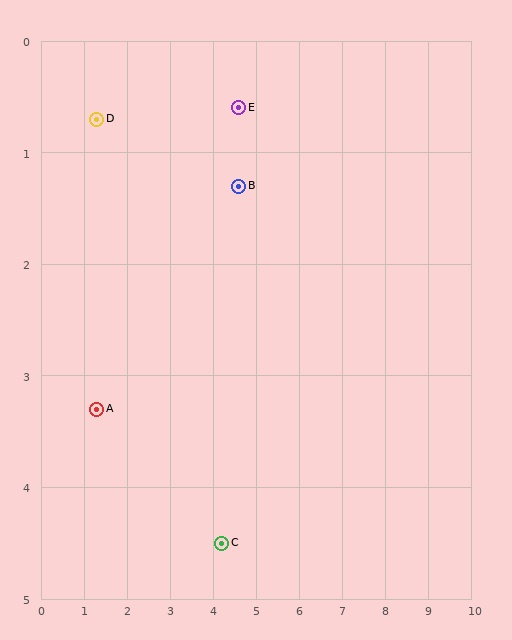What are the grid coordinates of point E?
Point E is at approximately (4.6, 0.6).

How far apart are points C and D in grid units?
Points C and D are about 4.8 grid units apart.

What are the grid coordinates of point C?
Point C is at approximately (4.2, 4.5).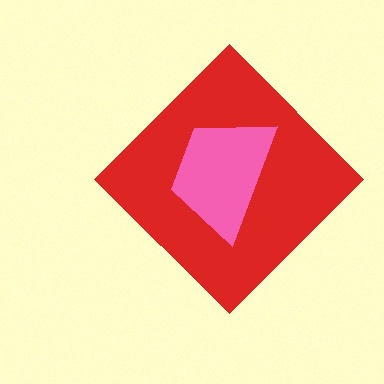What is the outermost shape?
The red diamond.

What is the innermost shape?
The pink trapezoid.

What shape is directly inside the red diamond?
The pink trapezoid.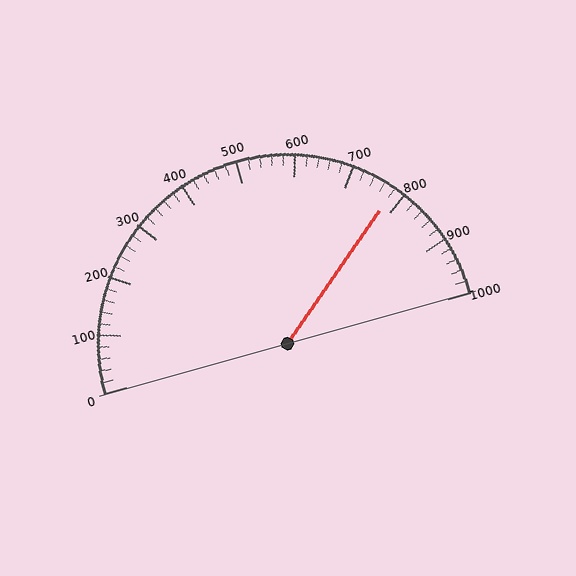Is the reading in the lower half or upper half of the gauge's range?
The reading is in the upper half of the range (0 to 1000).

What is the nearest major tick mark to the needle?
The nearest major tick mark is 800.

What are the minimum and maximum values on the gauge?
The gauge ranges from 0 to 1000.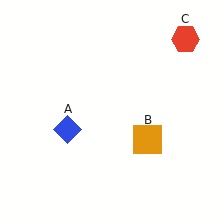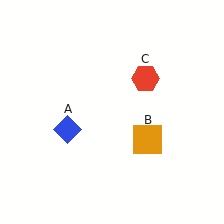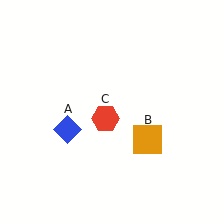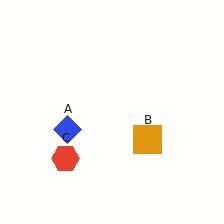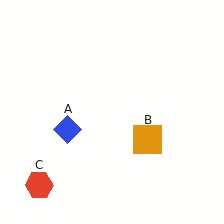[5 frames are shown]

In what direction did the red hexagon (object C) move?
The red hexagon (object C) moved down and to the left.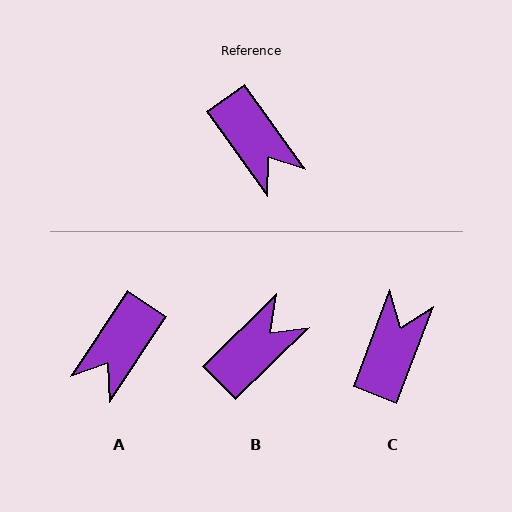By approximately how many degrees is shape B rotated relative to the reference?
Approximately 99 degrees counter-clockwise.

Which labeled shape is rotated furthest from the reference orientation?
C, about 124 degrees away.